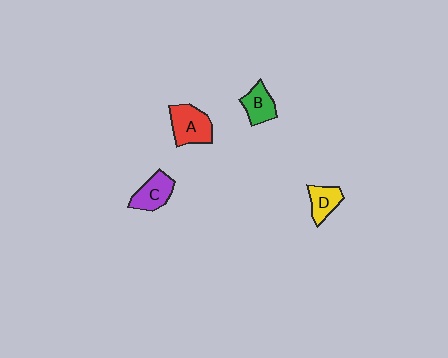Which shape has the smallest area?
Shape D (yellow).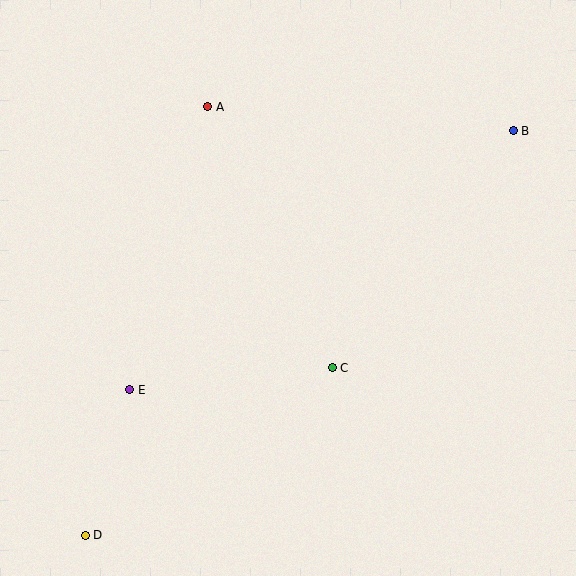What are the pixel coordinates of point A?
Point A is at (208, 107).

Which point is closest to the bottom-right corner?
Point C is closest to the bottom-right corner.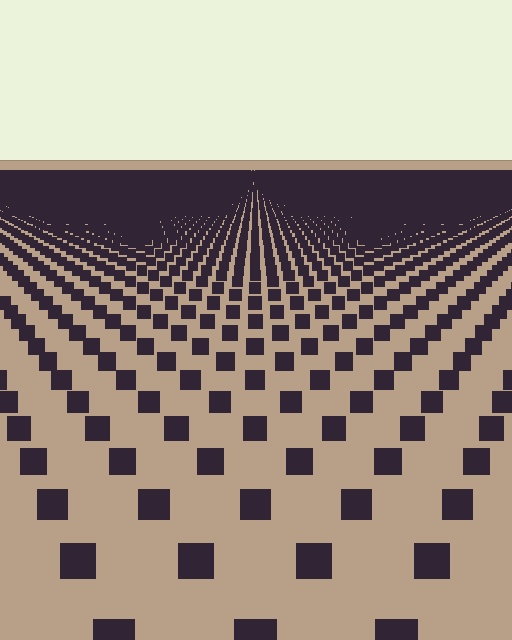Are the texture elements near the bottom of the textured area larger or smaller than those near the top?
Larger. Near the bottom, elements are closer to the viewer and appear at a bigger on-screen size.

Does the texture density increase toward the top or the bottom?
Density increases toward the top.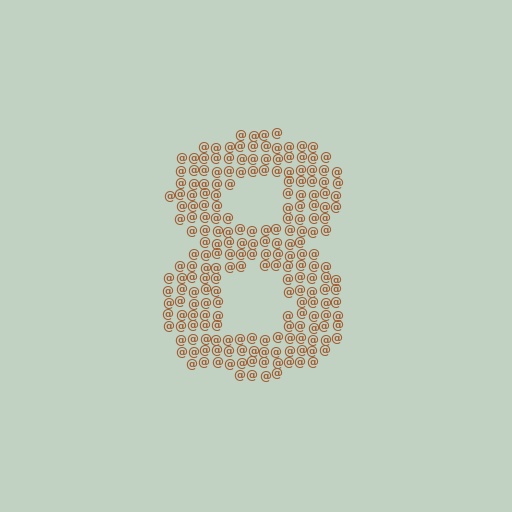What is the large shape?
The large shape is the digit 8.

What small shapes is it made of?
It is made of small at signs.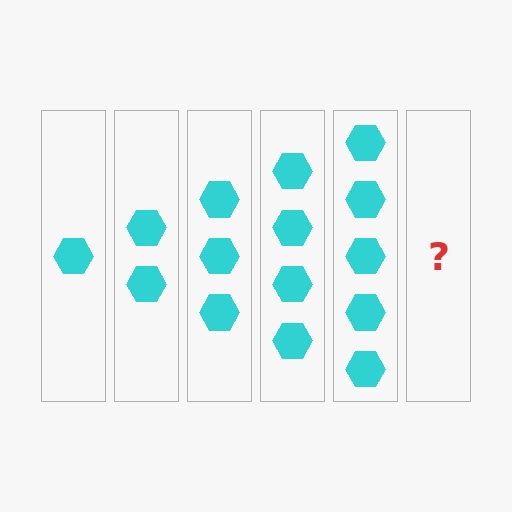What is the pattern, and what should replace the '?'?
The pattern is that each step adds one more hexagon. The '?' should be 6 hexagons.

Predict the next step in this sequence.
The next step is 6 hexagons.